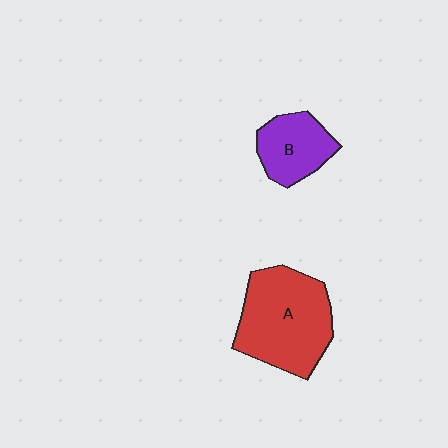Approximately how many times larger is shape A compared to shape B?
Approximately 1.9 times.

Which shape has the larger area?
Shape A (red).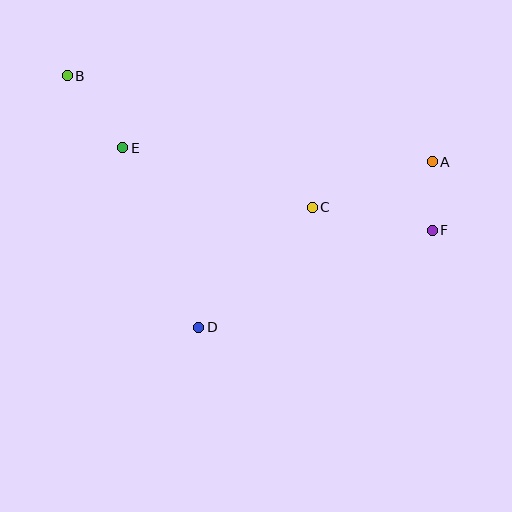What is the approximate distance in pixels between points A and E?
The distance between A and E is approximately 310 pixels.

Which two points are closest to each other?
Points A and F are closest to each other.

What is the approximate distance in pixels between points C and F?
The distance between C and F is approximately 122 pixels.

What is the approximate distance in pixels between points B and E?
The distance between B and E is approximately 91 pixels.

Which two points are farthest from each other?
Points B and F are farthest from each other.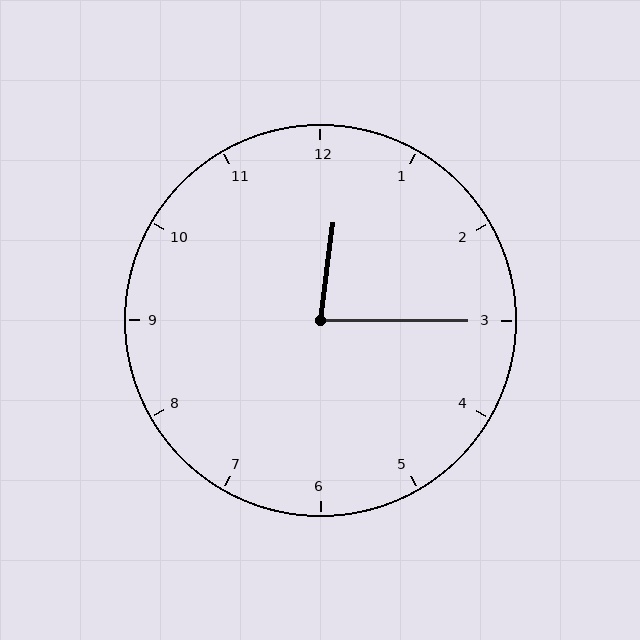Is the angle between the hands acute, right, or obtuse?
It is acute.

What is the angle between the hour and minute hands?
Approximately 82 degrees.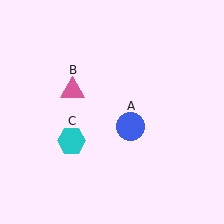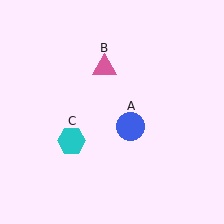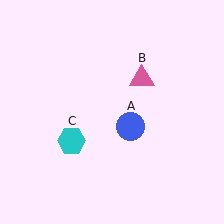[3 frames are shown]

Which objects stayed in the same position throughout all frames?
Blue circle (object A) and cyan hexagon (object C) remained stationary.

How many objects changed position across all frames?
1 object changed position: pink triangle (object B).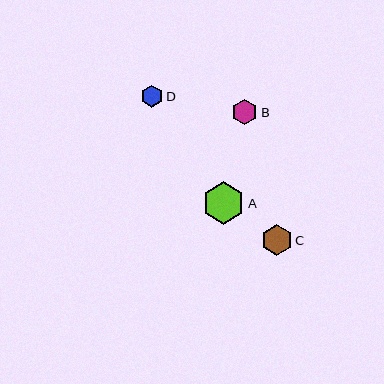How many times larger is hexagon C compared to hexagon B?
Hexagon C is approximately 1.2 times the size of hexagon B.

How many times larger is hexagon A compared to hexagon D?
Hexagon A is approximately 2.0 times the size of hexagon D.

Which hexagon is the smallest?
Hexagon D is the smallest with a size of approximately 22 pixels.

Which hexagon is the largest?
Hexagon A is the largest with a size of approximately 42 pixels.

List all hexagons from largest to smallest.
From largest to smallest: A, C, B, D.